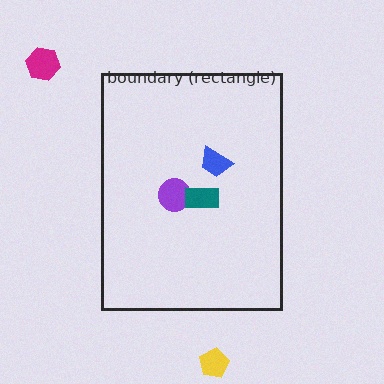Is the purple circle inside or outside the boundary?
Inside.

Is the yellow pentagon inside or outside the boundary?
Outside.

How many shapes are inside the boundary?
3 inside, 2 outside.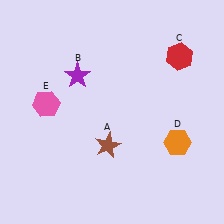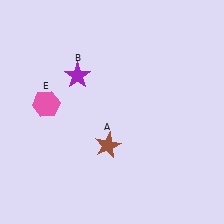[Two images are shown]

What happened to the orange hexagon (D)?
The orange hexagon (D) was removed in Image 2. It was in the bottom-right area of Image 1.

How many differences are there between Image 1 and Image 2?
There are 2 differences between the two images.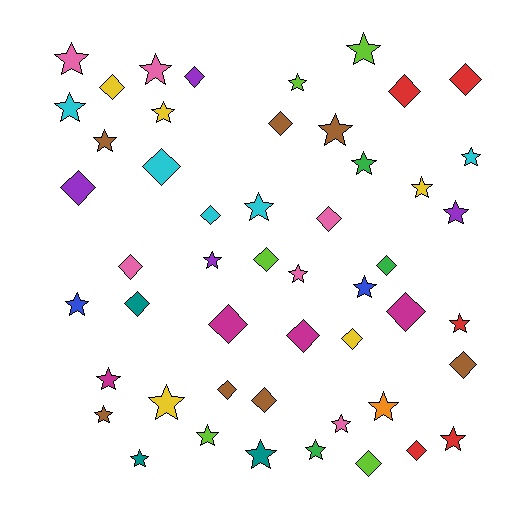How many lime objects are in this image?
There are 5 lime objects.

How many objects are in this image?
There are 50 objects.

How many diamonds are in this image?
There are 22 diamonds.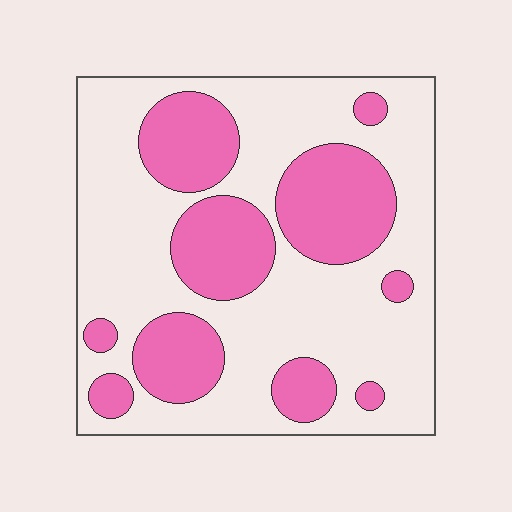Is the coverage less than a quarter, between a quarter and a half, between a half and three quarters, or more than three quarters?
Between a quarter and a half.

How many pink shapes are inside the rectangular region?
10.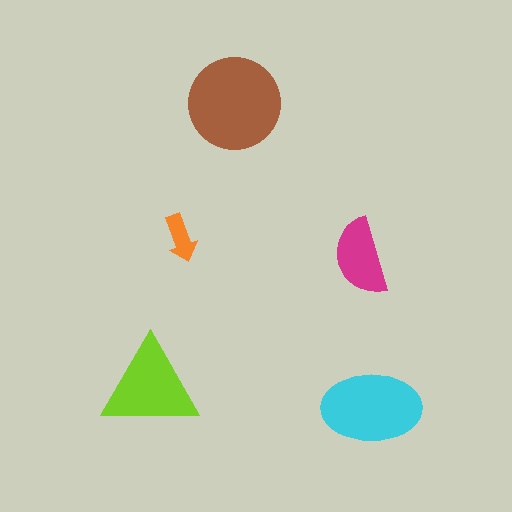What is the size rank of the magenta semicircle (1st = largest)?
4th.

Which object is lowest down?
The cyan ellipse is bottommost.